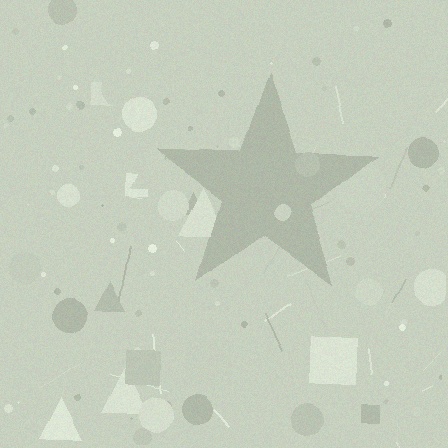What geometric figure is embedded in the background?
A star is embedded in the background.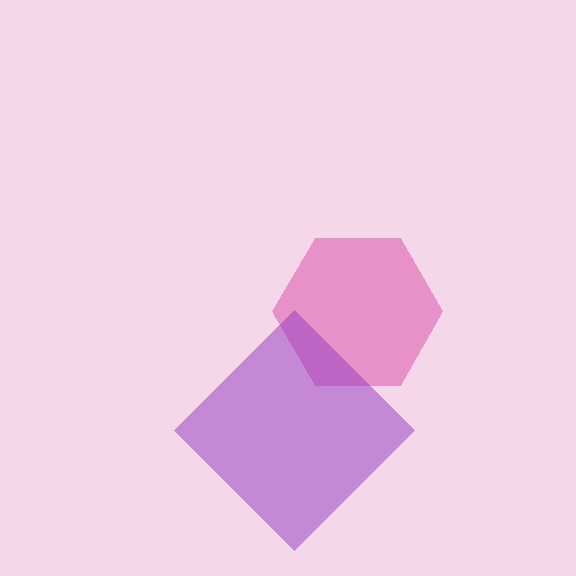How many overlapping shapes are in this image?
There are 2 overlapping shapes in the image.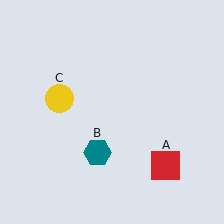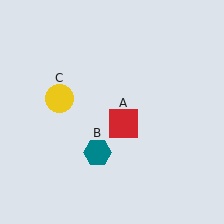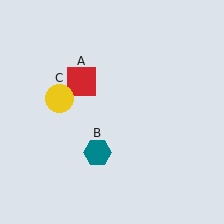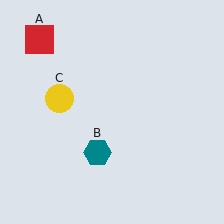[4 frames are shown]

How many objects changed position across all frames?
1 object changed position: red square (object A).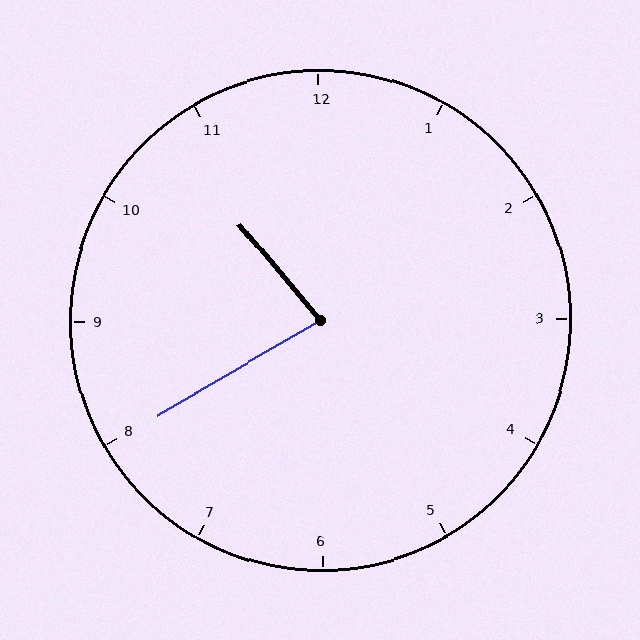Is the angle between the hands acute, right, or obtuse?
It is acute.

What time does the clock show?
10:40.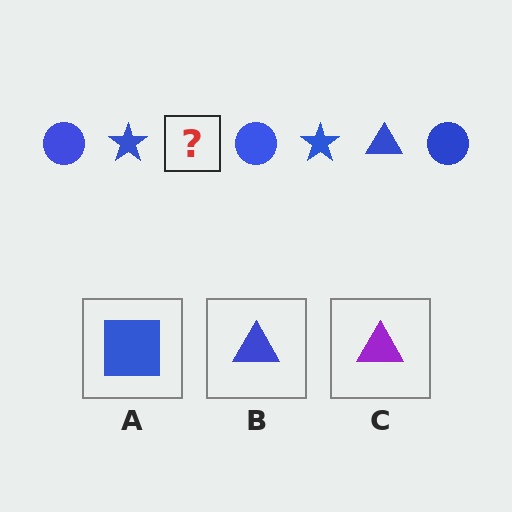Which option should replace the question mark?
Option B.